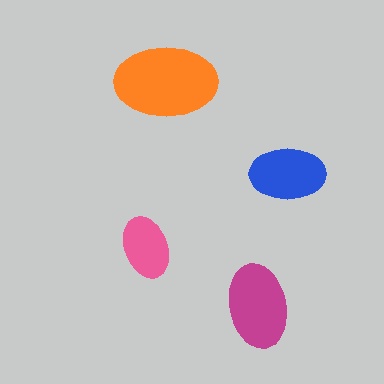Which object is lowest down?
The magenta ellipse is bottommost.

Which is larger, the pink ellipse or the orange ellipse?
The orange one.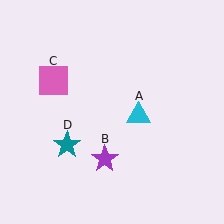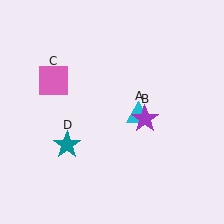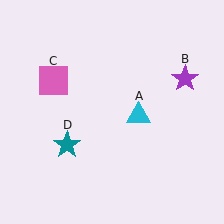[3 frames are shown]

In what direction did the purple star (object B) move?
The purple star (object B) moved up and to the right.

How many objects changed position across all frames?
1 object changed position: purple star (object B).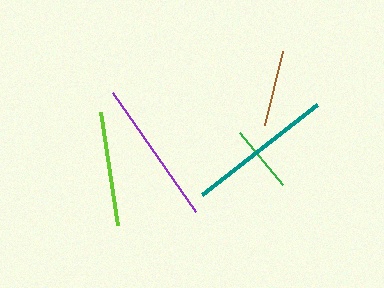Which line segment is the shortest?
The green line is the shortest at approximately 68 pixels.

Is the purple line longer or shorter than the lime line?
The purple line is longer than the lime line.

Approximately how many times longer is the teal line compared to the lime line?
The teal line is approximately 1.3 times the length of the lime line.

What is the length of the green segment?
The green segment is approximately 68 pixels long.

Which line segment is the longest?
The teal line is the longest at approximately 146 pixels.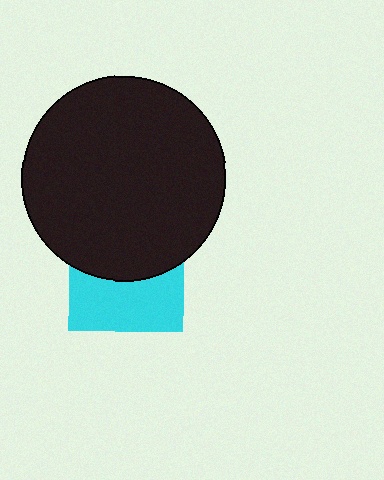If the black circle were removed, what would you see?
You would see the complete cyan square.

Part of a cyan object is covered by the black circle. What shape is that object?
It is a square.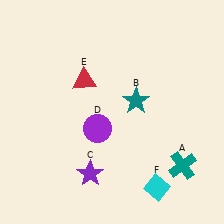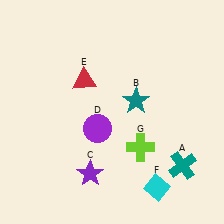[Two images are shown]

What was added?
A lime cross (G) was added in Image 2.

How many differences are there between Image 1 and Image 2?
There is 1 difference between the two images.